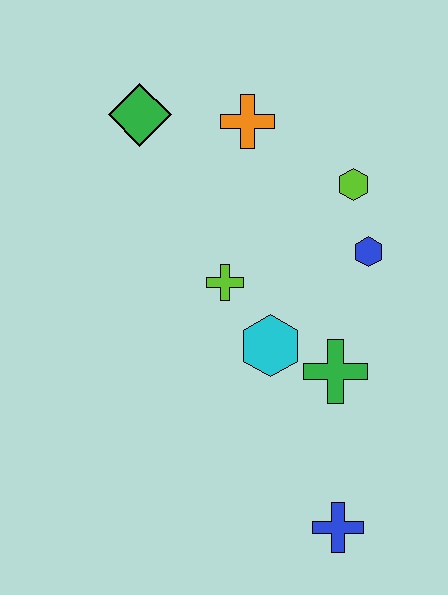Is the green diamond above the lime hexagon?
Yes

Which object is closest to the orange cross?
The green diamond is closest to the orange cross.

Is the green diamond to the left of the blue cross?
Yes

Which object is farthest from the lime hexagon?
The blue cross is farthest from the lime hexagon.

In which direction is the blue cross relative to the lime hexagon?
The blue cross is below the lime hexagon.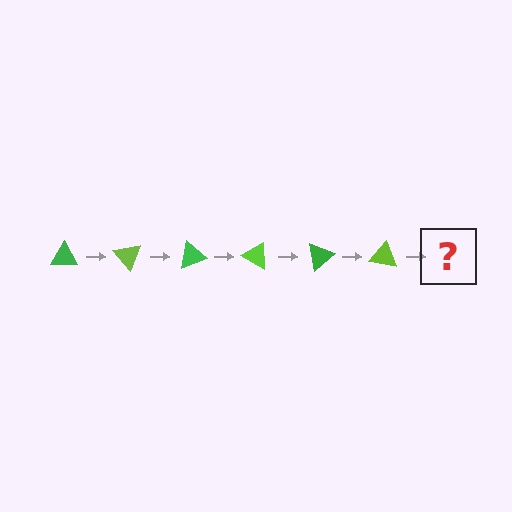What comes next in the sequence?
The next element should be a green triangle, rotated 300 degrees from the start.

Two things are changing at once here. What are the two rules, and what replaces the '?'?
The two rules are that it rotates 50 degrees each step and the color cycles through green and lime. The '?' should be a green triangle, rotated 300 degrees from the start.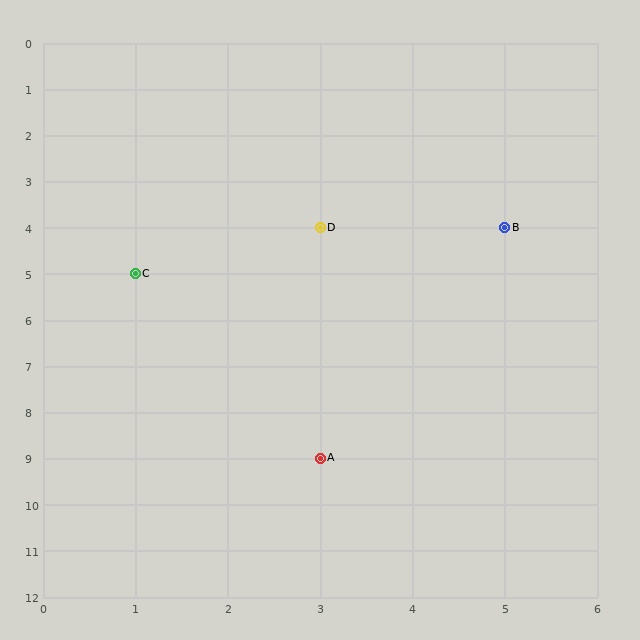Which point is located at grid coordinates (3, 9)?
Point A is at (3, 9).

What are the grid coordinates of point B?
Point B is at grid coordinates (5, 4).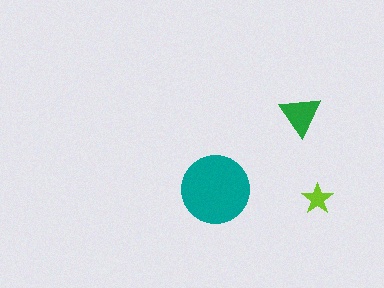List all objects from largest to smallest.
The teal circle, the green triangle, the lime star.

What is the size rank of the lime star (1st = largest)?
3rd.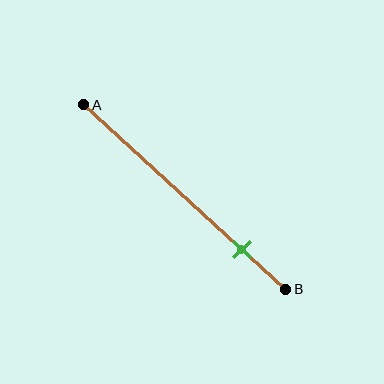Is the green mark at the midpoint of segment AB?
No, the mark is at about 80% from A, not at the 50% midpoint.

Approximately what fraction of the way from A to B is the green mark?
The green mark is approximately 80% of the way from A to B.